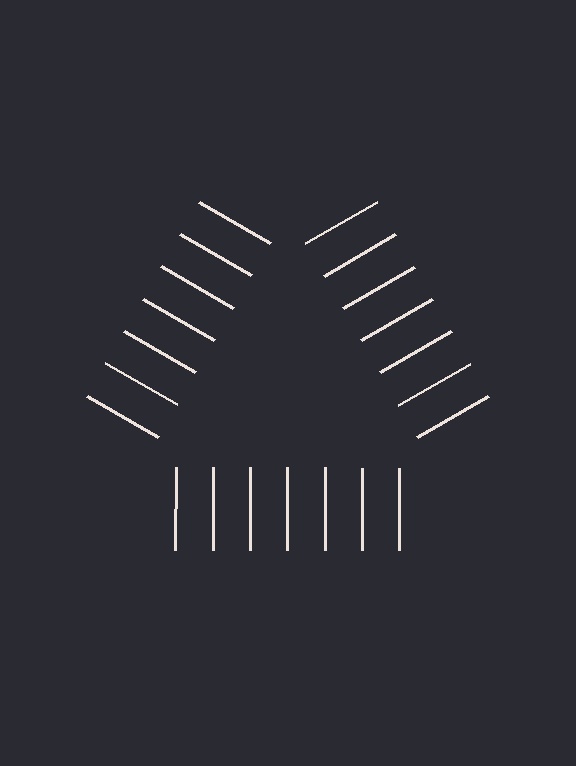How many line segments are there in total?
21 — 7 along each of the 3 edges.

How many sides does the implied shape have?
3 sides — the line-ends trace a triangle.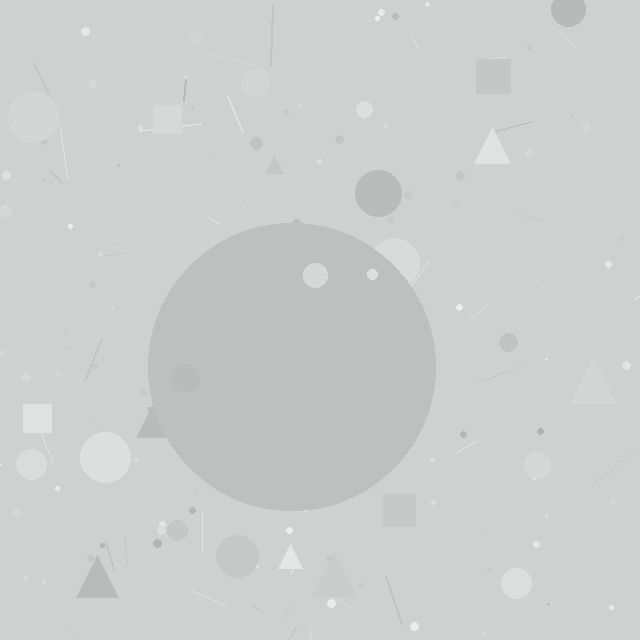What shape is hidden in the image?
A circle is hidden in the image.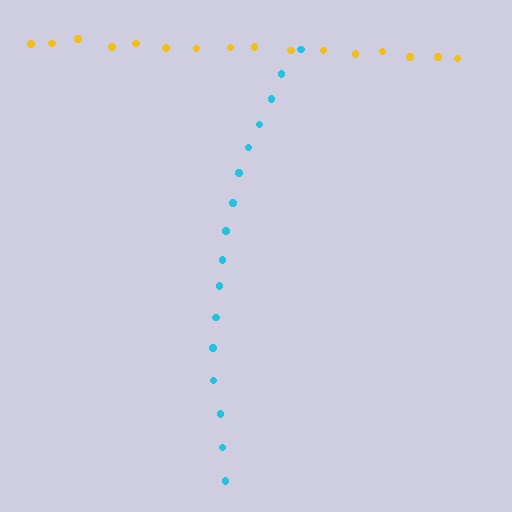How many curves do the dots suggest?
There are 2 distinct paths.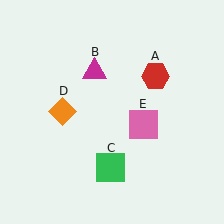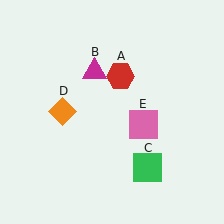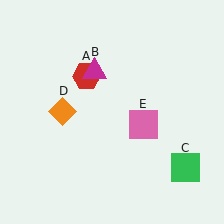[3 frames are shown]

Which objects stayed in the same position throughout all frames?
Magenta triangle (object B) and orange diamond (object D) and pink square (object E) remained stationary.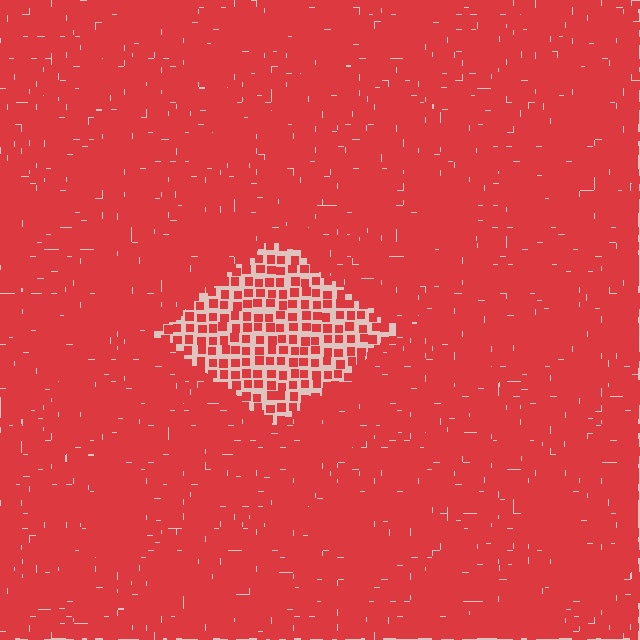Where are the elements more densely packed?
The elements are more densely packed outside the diamond boundary.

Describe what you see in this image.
The image contains small red elements arranged at two different densities. A diamond-shaped region is visible where the elements are less densely packed than the surrounding area.